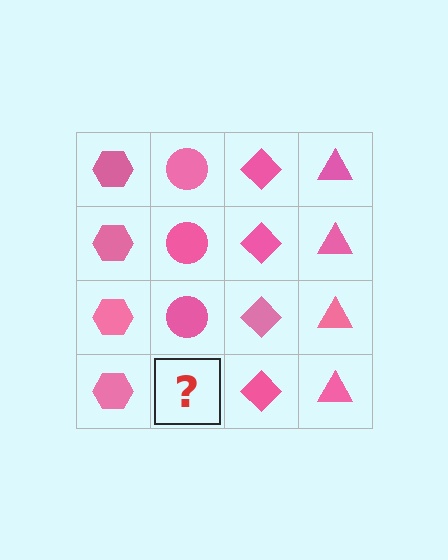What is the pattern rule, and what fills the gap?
The rule is that each column has a consistent shape. The gap should be filled with a pink circle.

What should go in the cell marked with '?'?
The missing cell should contain a pink circle.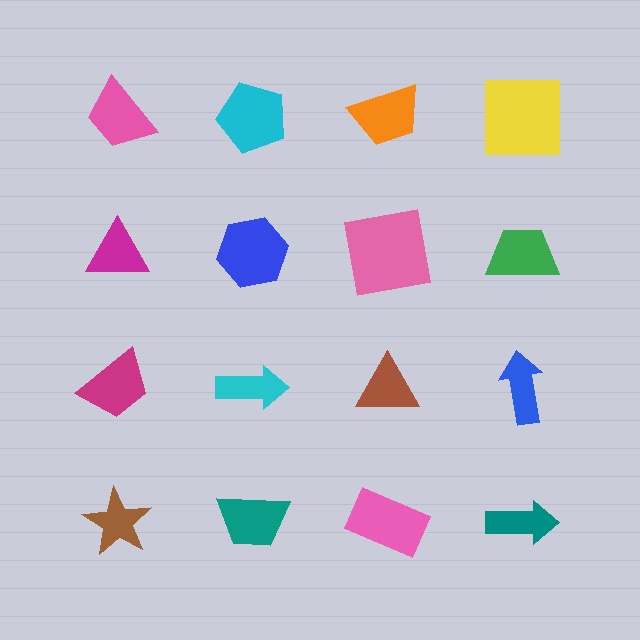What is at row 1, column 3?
An orange trapezoid.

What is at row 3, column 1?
A magenta trapezoid.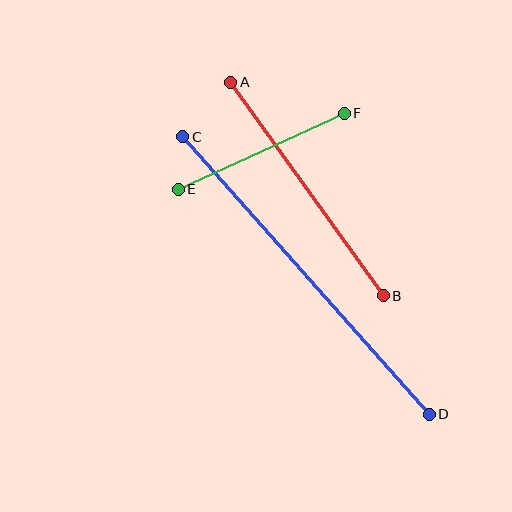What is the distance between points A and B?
The distance is approximately 262 pixels.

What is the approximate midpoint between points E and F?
The midpoint is at approximately (261, 151) pixels.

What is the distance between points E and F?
The distance is approximately 182 pixels.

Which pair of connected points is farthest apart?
Points C and D are farthest apart.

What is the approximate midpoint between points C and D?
The midpoint is at approximately (306, 276) pixels.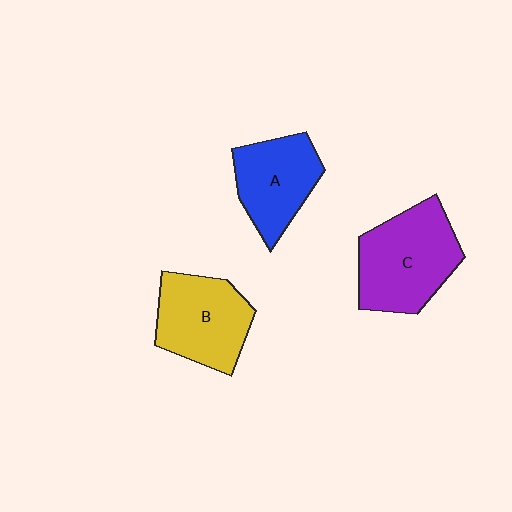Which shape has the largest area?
Shape C (purple).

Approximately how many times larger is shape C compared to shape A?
Approximately 1.3 times.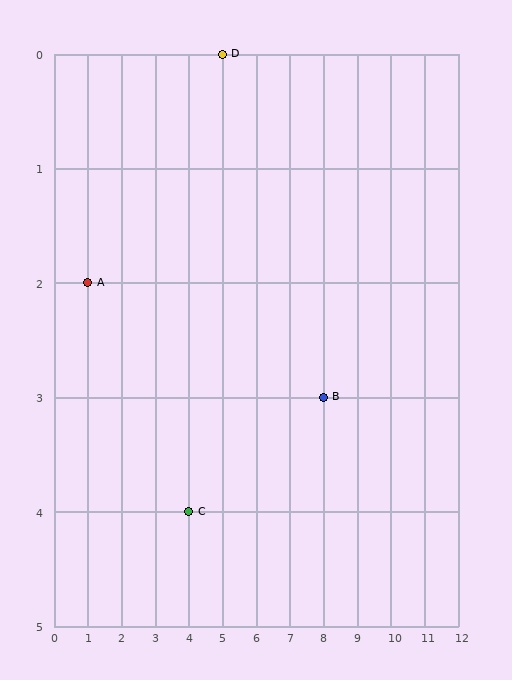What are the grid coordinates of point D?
Point D is at grid coordinates (5, 0).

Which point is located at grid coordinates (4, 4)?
Point C is at (4, 4).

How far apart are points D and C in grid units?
Points D and C are 1 column and 4 rows apart (about 4.1 grid units diagonally).